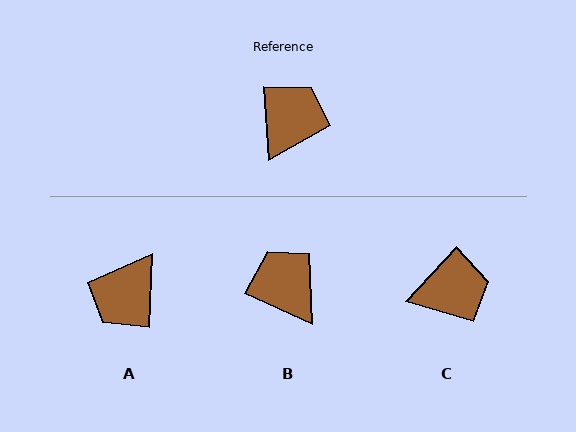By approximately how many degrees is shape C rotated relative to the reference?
Approximately 46 degrees clockwise.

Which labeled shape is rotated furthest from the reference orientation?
A, about 175 degrees away.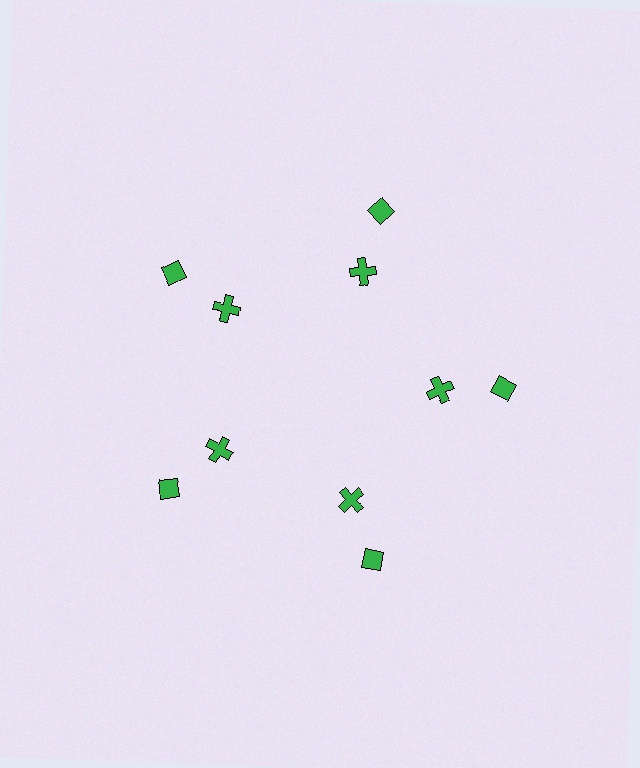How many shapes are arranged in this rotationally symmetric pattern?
There are 10 shapes, arranged in 5 groups of 2.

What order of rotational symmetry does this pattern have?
This pattern has 5-fold rotational symmetry.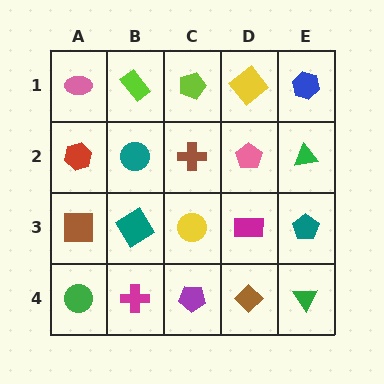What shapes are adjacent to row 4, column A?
A brown square (row 3, column A), a magenta cross (row 4, column B).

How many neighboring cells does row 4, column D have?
3.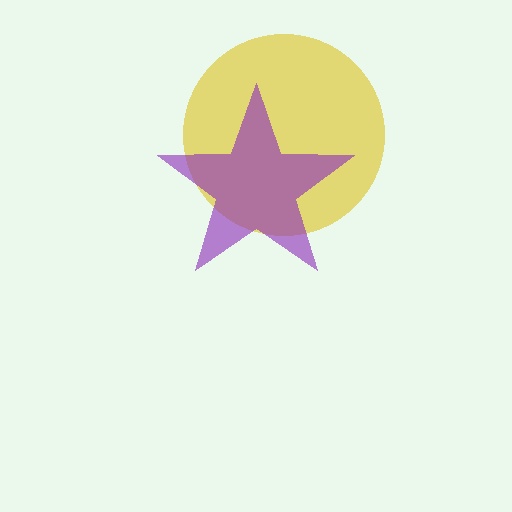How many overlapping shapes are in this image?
There are 2 overlapping shapes in the image.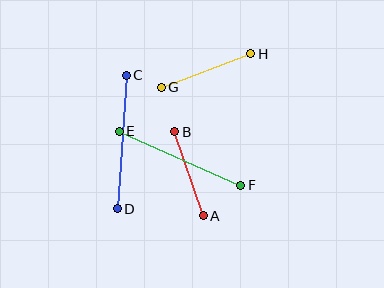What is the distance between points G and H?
The distance is approximately 96 pixels.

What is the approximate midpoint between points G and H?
The midpoint is at approximately (206, 71) pixels.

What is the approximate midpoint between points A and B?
The midpoint is at approximately (189, 174) pixels.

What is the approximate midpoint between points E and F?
The midpoint is at approximately (180, 158) pixels.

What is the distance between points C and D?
The distance is approximately 134 pixels.